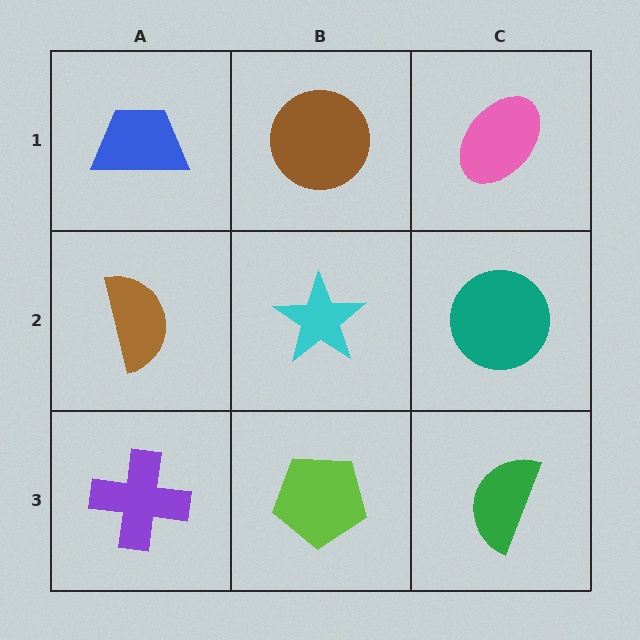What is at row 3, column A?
A purple cross.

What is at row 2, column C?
A teal circle.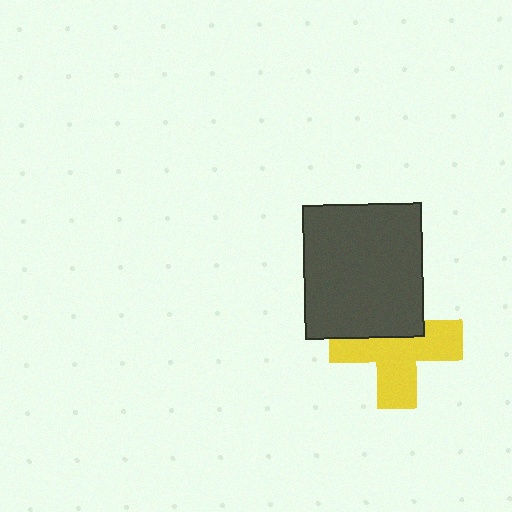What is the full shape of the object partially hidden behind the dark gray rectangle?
The partially hidden object is a yellow cross.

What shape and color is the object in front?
The object in front is a dark gray rectangle.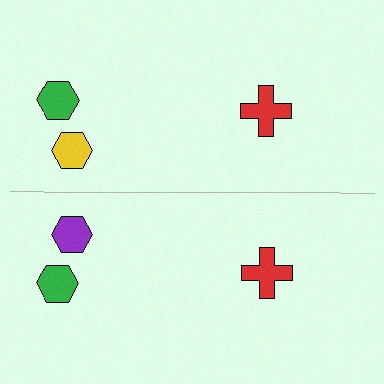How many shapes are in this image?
There are 6 shapes in this image.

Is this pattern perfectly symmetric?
No, the pattern is not perfectly symmetric. The purple hexagon on the bottom side breaks the symmetry — its mirror counterpart is yellow.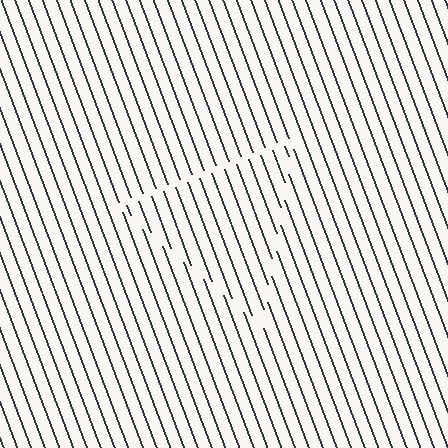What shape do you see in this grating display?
An illusory triangle. The interior of the shape contains the same grating, shifted by half a period — the contour is defined by the phase discontinuity where line-ends from the inner and outer gratings abut.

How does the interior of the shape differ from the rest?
The interior of the shape contains the same grating, shifted by half a period — the contour is defined by the phase discontinuity where line-ends from the inner and outer gratings abut.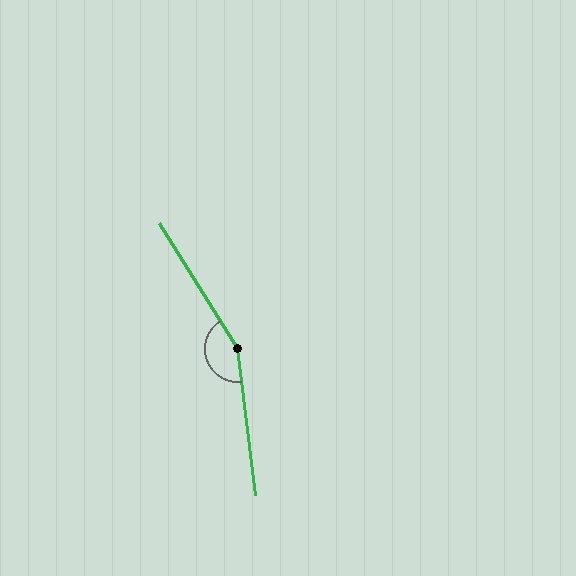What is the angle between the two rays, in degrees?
Approximately 155 degrees.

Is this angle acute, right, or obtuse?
It is obtuse.